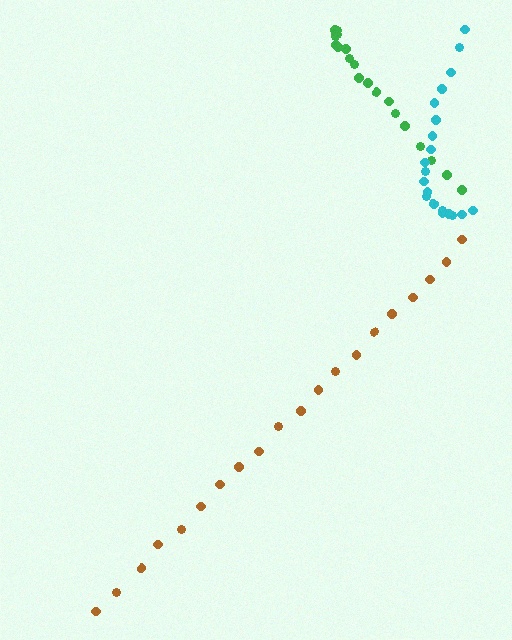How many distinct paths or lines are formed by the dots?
There are 3 distinct paths.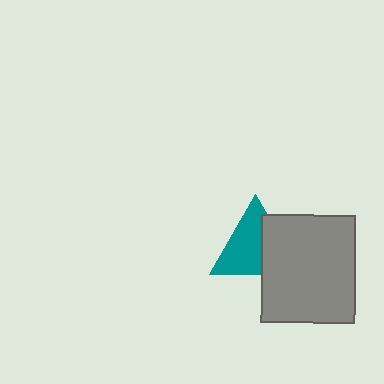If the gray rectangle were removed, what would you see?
You would see the complete teal triangle.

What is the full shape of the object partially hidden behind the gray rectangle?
The partially hidden object is a teal triangle.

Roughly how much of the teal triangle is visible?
About half of it is visible (roughly 62%).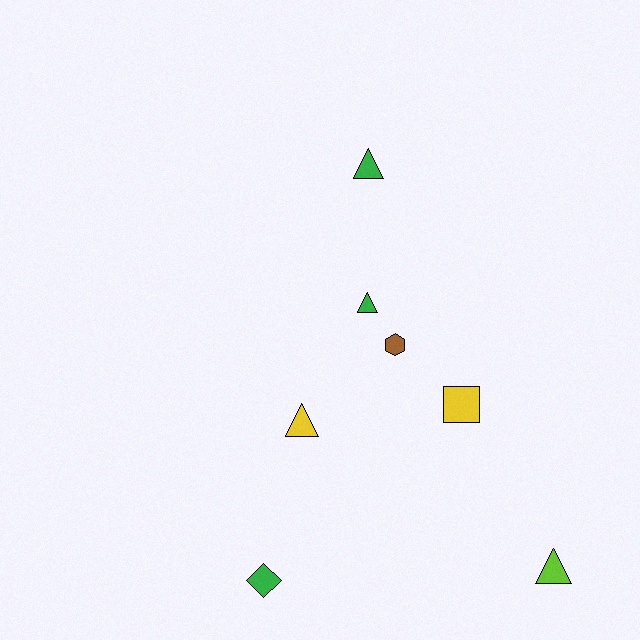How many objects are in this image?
There are 7 objects.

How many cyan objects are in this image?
There are no cyan objects.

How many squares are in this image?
There is 1 square.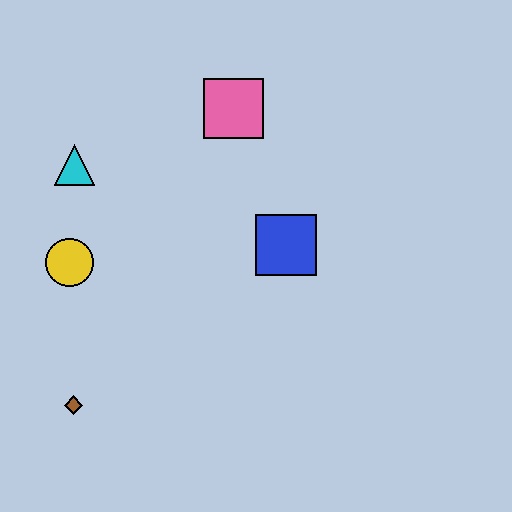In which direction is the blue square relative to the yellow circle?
The blue square is to the right of the yellow circle.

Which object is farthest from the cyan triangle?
The brown diamond is farthest from the cyan triangle.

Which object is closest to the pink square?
The blue square is closest to the pink square.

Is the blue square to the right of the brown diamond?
Yes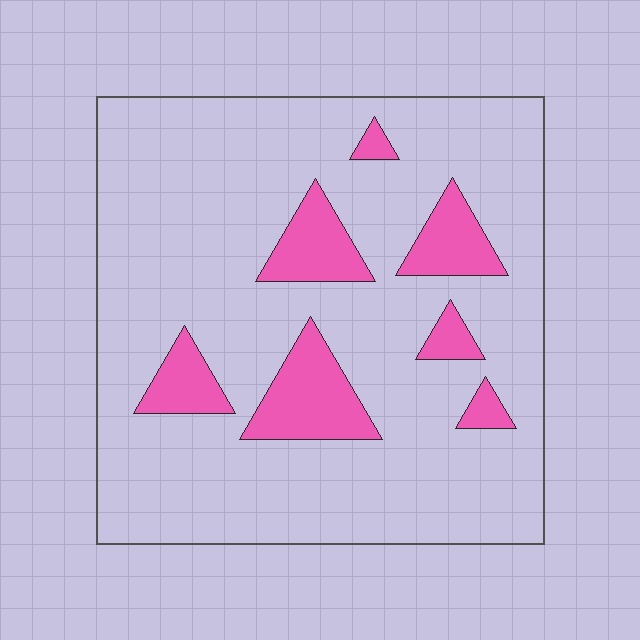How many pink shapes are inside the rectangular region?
7.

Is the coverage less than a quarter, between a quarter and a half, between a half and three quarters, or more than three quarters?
Less than a quarter.